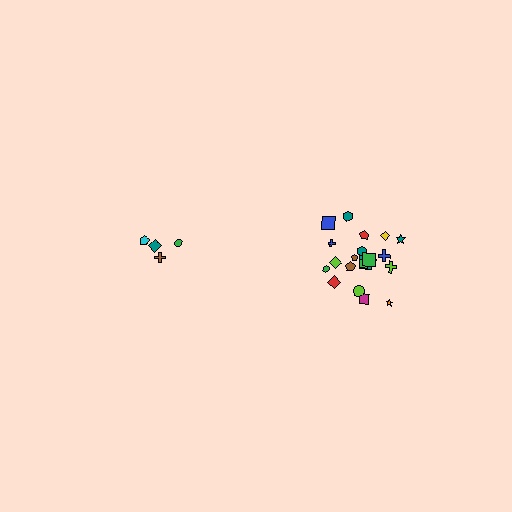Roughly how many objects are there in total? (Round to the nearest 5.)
Roughly 25 objects in total.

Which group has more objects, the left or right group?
The right group.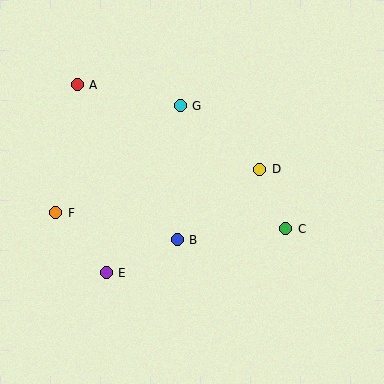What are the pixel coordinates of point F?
Point F is at (56, 213).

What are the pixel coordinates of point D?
Point D is at (260, 169).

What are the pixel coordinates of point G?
Point G is at (180, 106).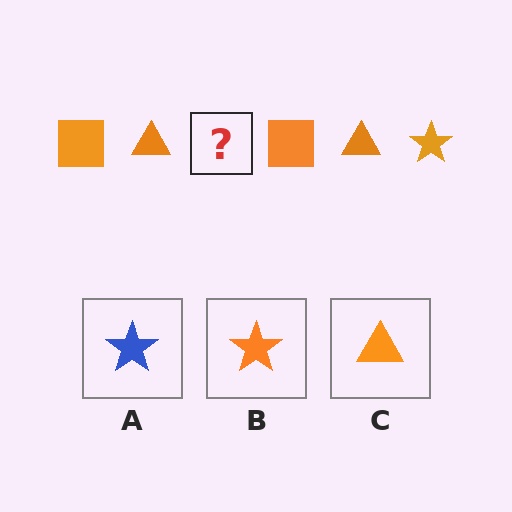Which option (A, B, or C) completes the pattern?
B.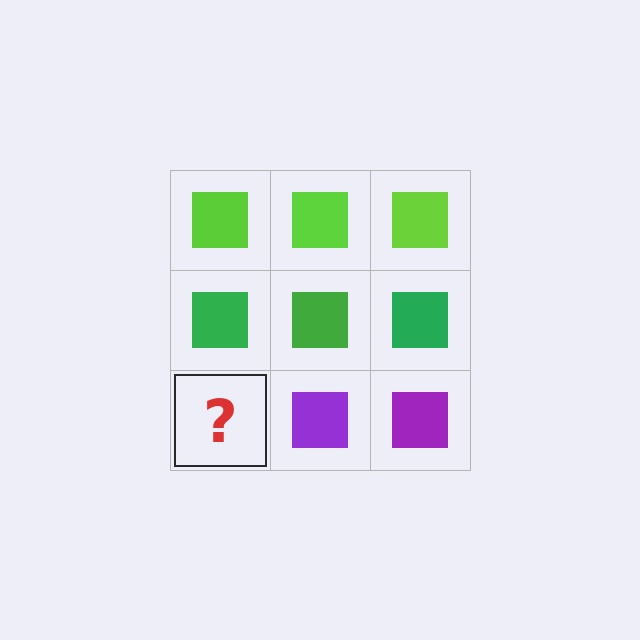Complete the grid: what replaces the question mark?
The question mark should be replaced with a purple square.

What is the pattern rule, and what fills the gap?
The rule is that each row has a consistent color. The gap should be filled with a purple square.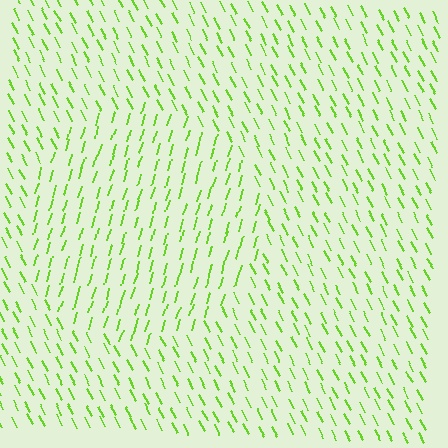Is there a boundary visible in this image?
Yes, there is a texture boundary formed by a change in line orientation.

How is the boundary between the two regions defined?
The boundary is defined purely by a change in line orientation (approximately 45 degrees difference). All lines are the same color and thickness.